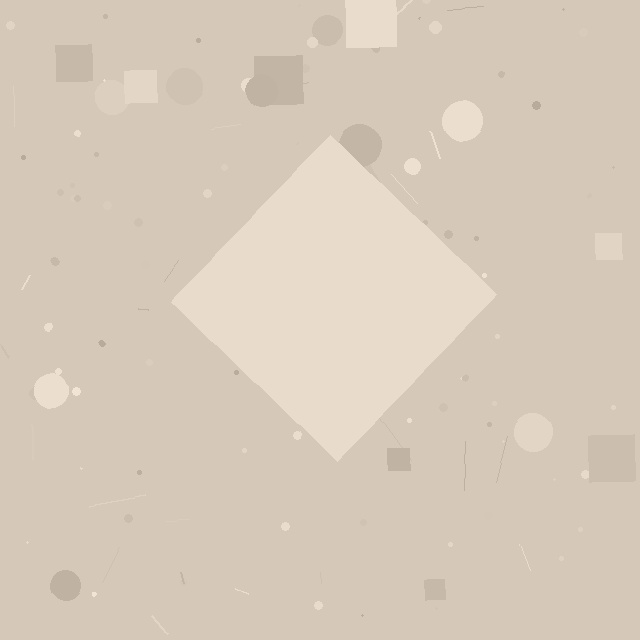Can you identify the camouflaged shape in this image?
The camouflaged shape is a diamond.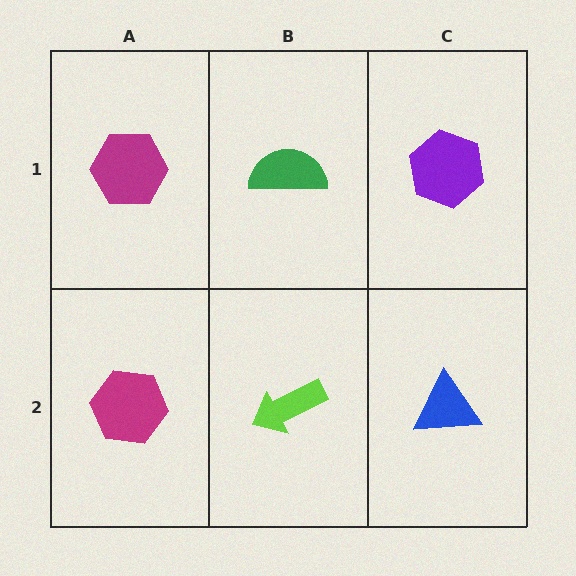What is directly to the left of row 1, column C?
A green semicircle.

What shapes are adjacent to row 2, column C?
A purple hexagon (row 1, column C), a lime arrow (row 2, column B).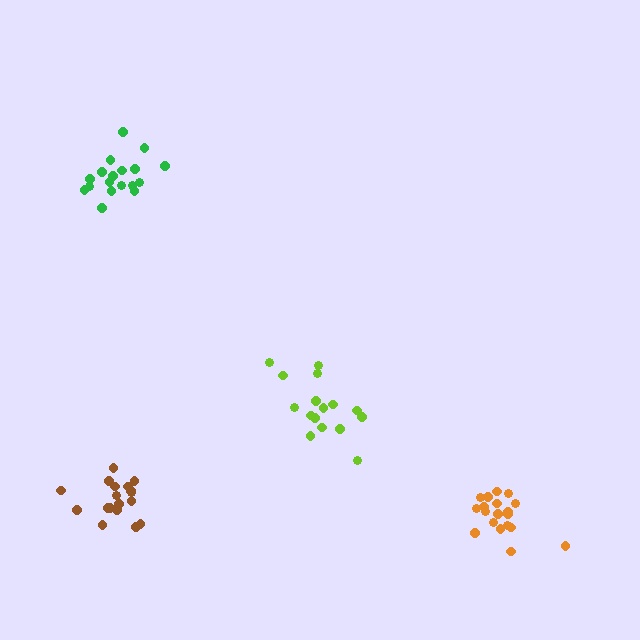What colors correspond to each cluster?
The clusters are colored: lime, green, orange, brown.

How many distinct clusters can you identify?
There are 4 distinct clusters.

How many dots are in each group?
Group 1: 16 dots, Group 2: 18 dots, Group 3: 19 dots, Group 4: 19 dots (72 total).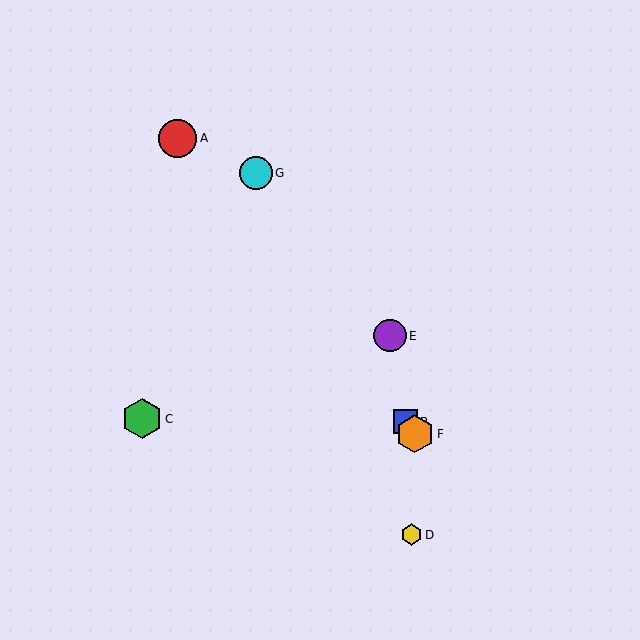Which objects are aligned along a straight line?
Objects A, B, F are aligned along a straight line.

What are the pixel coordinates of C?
Object C is at (142, 419).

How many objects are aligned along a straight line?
3 objects (A, B, F) are aligned along a straight line.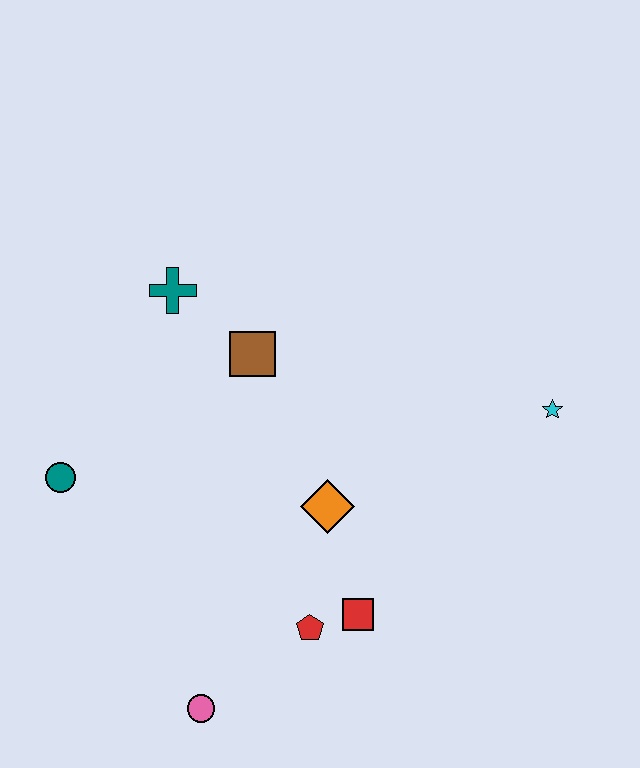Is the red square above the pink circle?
Yes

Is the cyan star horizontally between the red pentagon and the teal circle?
No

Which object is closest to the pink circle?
The red pentagon is closest to the pink circle.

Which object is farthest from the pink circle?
The cyan star is farthest from the pink circle.